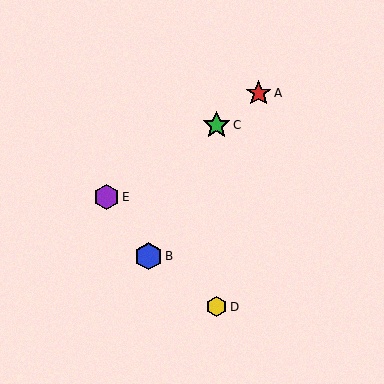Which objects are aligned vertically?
Objects C, D are aligned vertically.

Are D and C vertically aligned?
Yes, both are at x≈216.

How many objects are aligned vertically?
2 objects (C, D) are aligned vertically.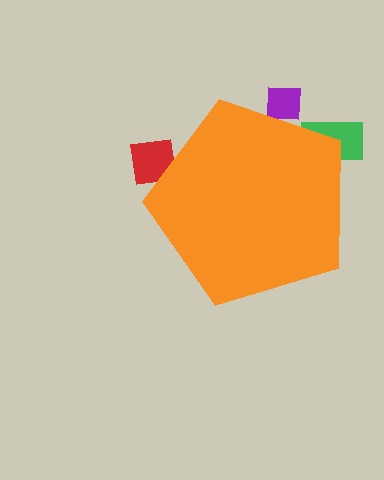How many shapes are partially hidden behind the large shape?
3 shapes are partially hidden.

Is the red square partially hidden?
Yes, the red square is partially hidden behind the orange pentagon.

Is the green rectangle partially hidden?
Yes, the green rectangle is partially hidden behind the orange pentagon.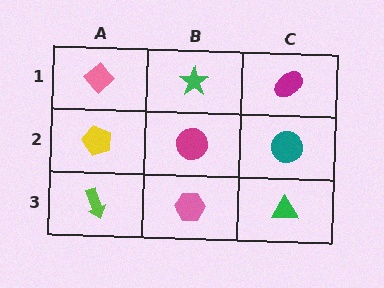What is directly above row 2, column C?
A magenta ellipse.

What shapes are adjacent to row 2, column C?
A magenta ellipse (row 1, column C), a green triangle (row 3, column C), a magenta circle (row 2, column B).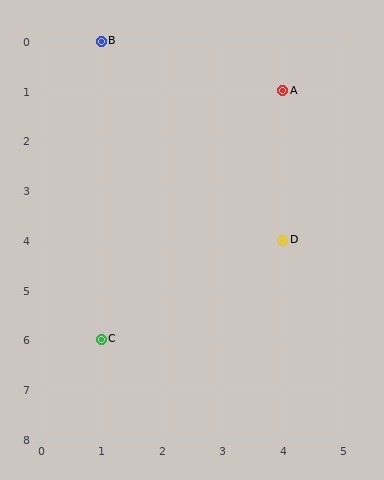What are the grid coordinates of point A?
Point A is at grid coordinates (4, 1).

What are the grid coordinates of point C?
Point C is at grid coordinates (1, 6).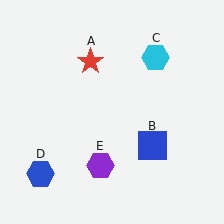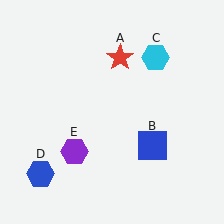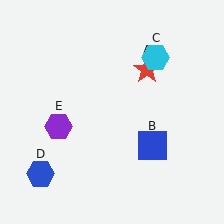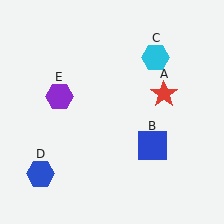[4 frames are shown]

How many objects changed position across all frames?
2 objects changed position: red star (object A), purple hexagon (object E).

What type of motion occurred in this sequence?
The red star (object A), purple hexagon (object E) rotated clockwise around the center of the scene.